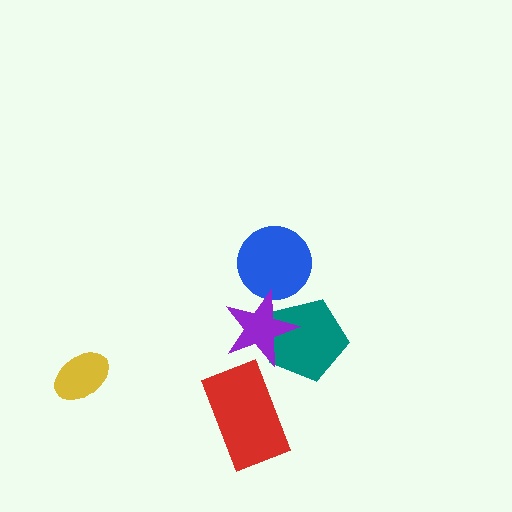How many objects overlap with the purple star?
2 objects overlap with the purple star.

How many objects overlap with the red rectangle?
0 objects overlap with the red rectangle.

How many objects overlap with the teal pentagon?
1 object overlaps with the teal pentagon.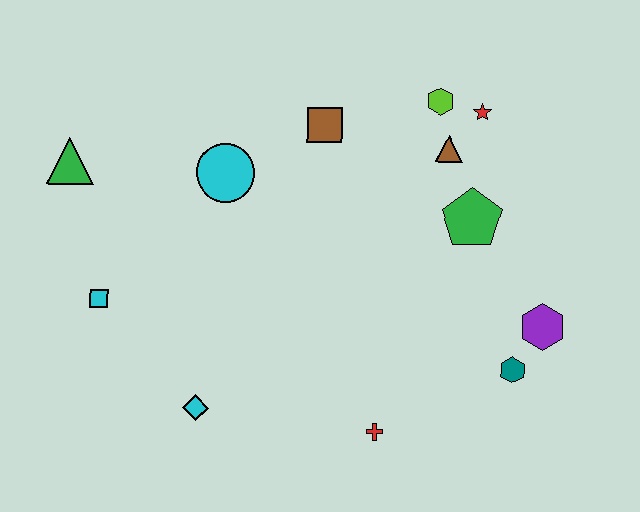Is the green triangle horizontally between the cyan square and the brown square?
No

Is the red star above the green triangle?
Yes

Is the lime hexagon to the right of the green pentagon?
No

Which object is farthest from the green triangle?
The purple hexagon is farthest from the green triangle.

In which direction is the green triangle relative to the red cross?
The green triangle is to the left of the red cross.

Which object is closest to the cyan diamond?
The cyan square is closest to the cyan diamond.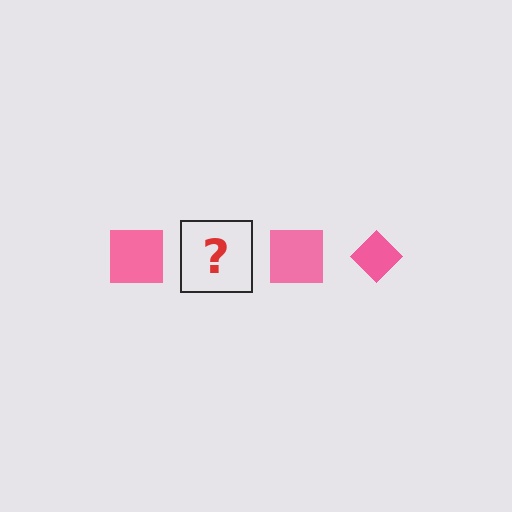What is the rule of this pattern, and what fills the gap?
The rule is that the pattern cycles through square, diamond shapes in pink. The gap should be filled with a pink diamond.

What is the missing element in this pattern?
The missing element is a pink diamond.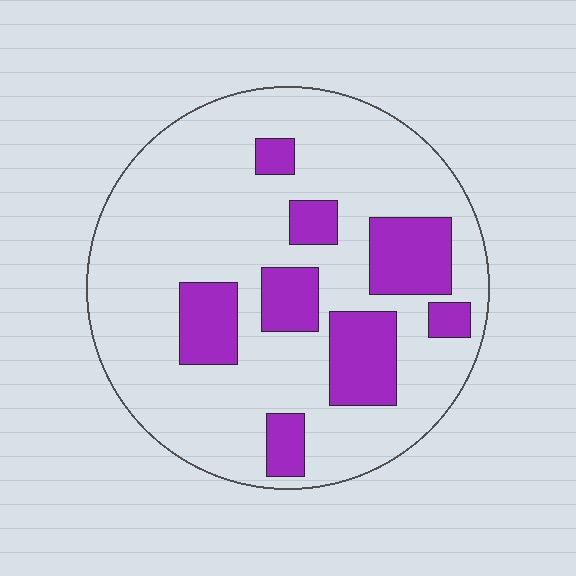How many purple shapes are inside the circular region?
8.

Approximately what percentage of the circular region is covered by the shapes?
Approximately 25%.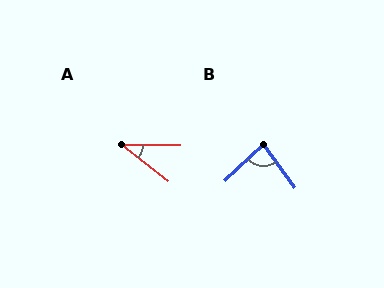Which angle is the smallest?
A, at approximately 39 degrees.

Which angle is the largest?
B, at approximately 83 degrees.